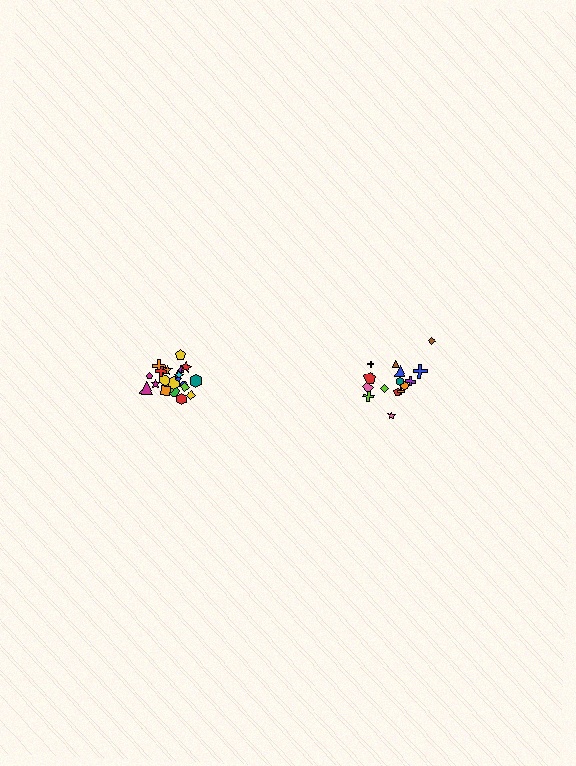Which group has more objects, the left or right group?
The left group.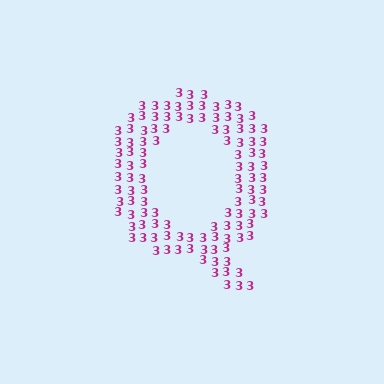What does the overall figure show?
The overall figure shows the letter Q.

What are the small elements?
The small elements are digit 3's.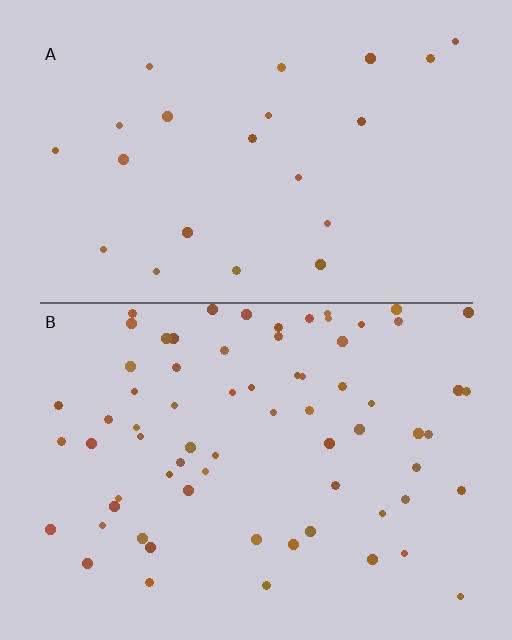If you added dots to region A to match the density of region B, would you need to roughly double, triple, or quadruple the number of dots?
Approximately triple.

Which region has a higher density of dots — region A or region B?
B (the bottom).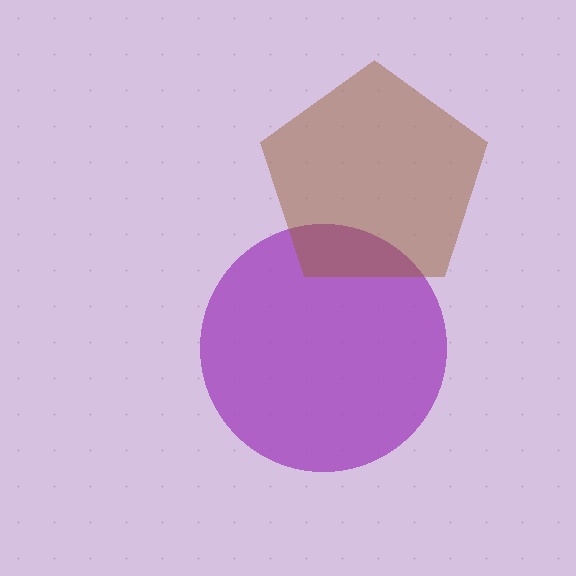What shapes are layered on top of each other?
The layered shapes are: a purple circle, a brown pentagon.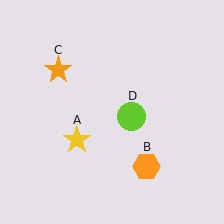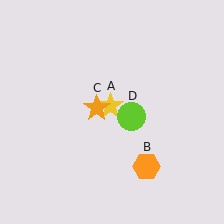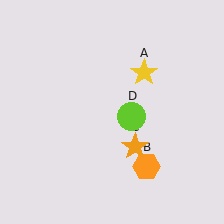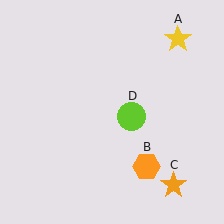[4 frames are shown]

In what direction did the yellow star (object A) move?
The yellow star (object A) moved up and to the right.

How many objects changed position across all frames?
2 objects changed position: yellow star (object A), orange star (object C).